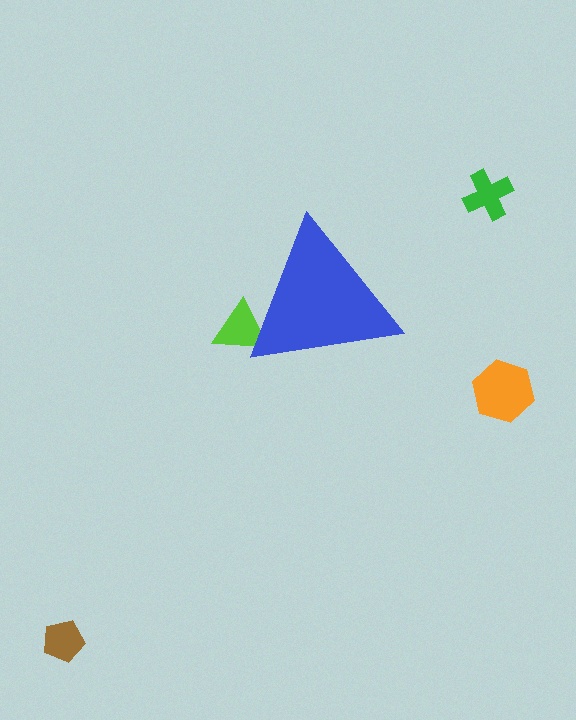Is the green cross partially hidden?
No, the green cross is fully visible.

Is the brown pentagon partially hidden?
No, the brown pentagon is fully visible.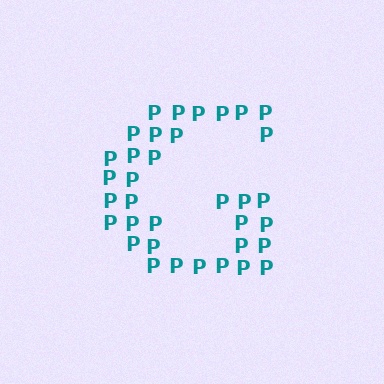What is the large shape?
The large shape is the letter G.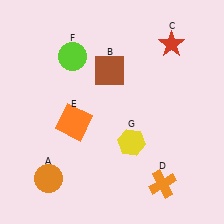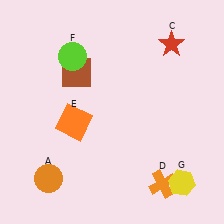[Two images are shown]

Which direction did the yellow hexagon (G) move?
The yellow hexagon (G) moved right.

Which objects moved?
The objects that moved are: the brown square (B), the yellow hexagon (G).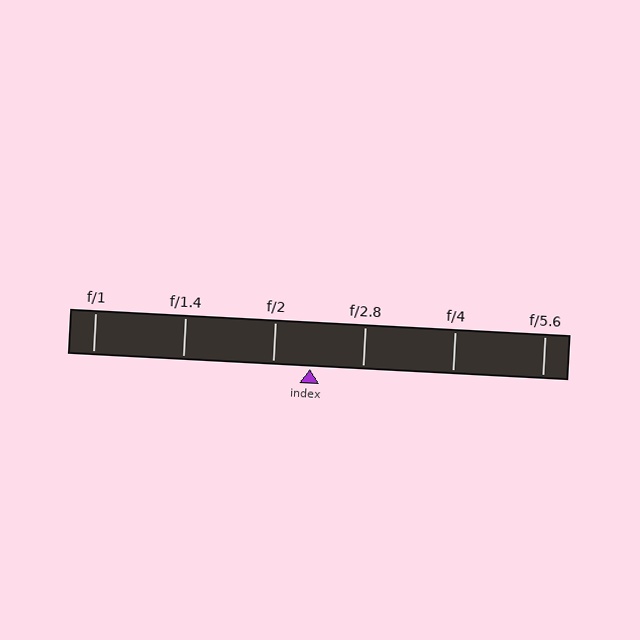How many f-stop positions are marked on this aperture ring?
There are 6 f-stop positions marked.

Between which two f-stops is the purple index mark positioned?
The index mark is between f/2 and f/2.8.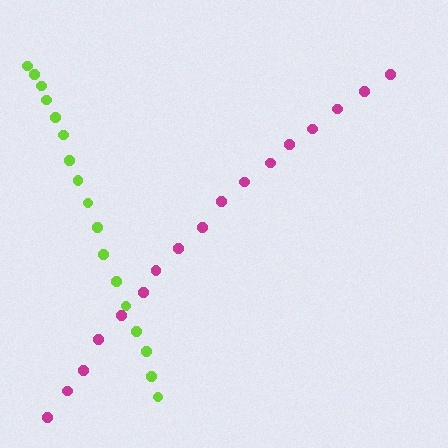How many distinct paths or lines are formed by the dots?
There are 2 distinct paths.